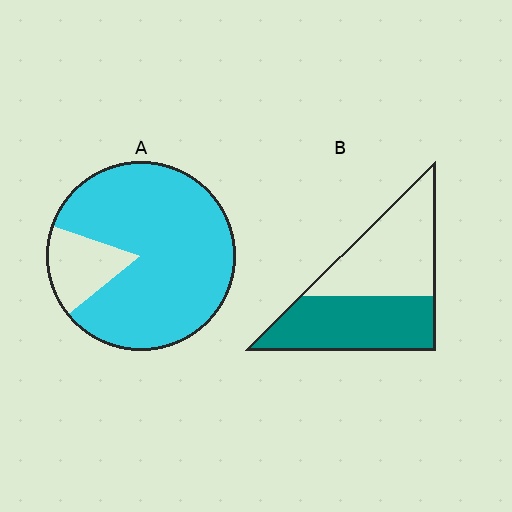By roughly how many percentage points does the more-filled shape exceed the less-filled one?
By roughly 35 percentage points (A over B).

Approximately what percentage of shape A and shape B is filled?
A is approximately 85% and B is approximately 50%.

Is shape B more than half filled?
Roughly half.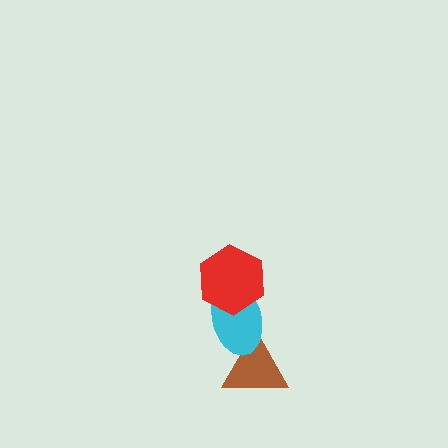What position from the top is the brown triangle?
The brown triangle is 3rd from the top.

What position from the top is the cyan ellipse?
The cyan ellipse is 2nd from the top.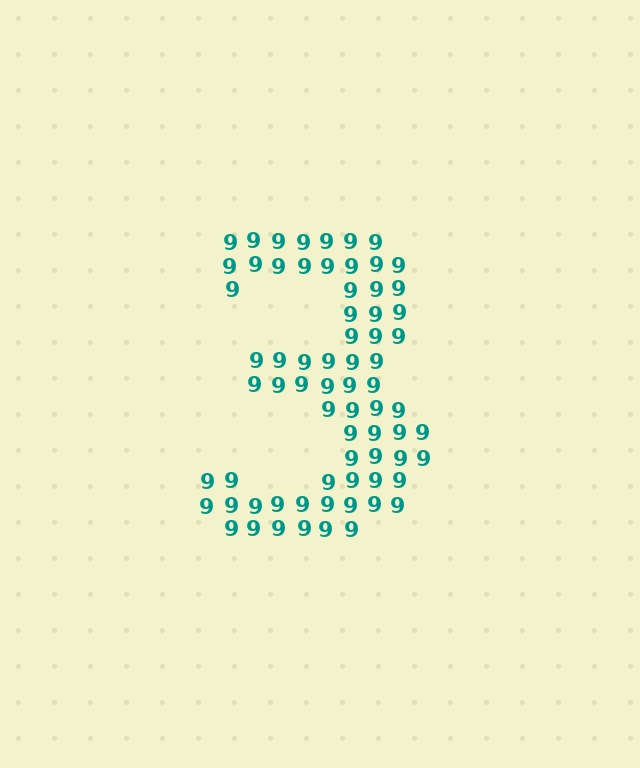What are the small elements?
The small elements are digit 9's.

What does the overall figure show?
The overall figure shows the digit 3.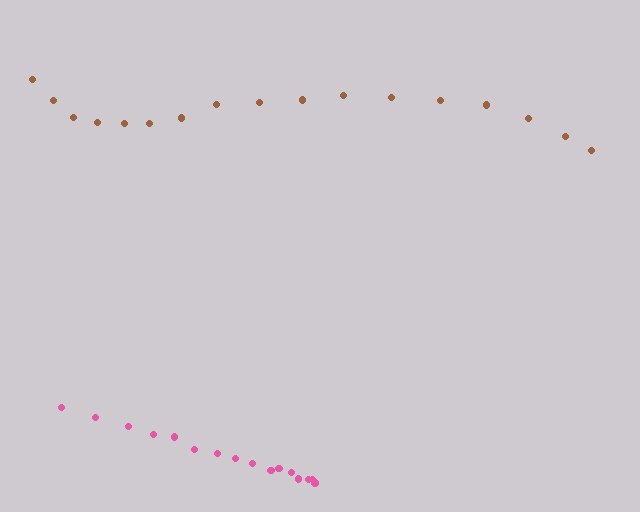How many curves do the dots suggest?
There are 2 distinct paths.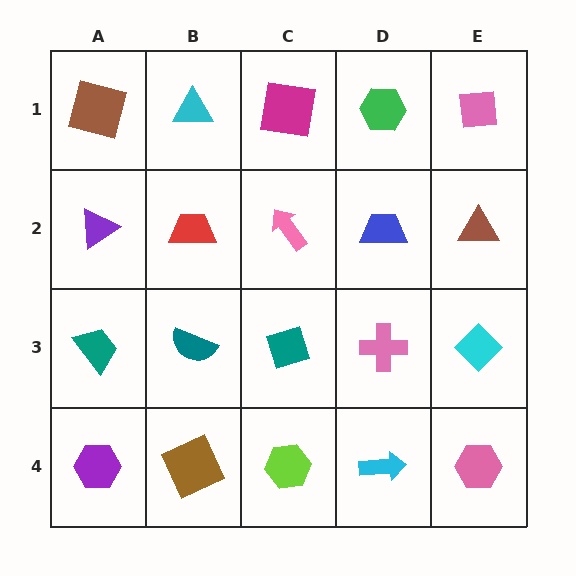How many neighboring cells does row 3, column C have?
4.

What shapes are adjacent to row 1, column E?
A brown triangle (row 2, column E), a green hexagon (row 1, column D).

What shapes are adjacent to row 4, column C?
A teal diamond (row 3, column C), a brown square (row 4, column B), a cyan arrow (row 4, column D).